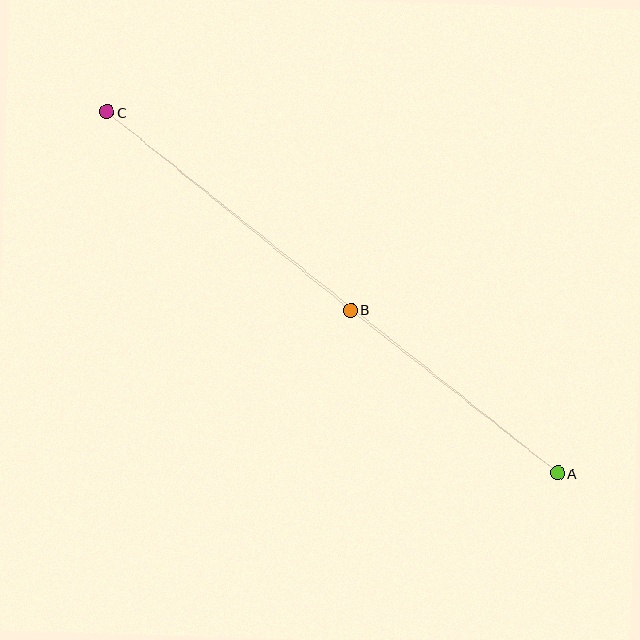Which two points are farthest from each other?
Points A and C are farthest from each other.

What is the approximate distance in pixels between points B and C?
The distance between B and C is approximately 314 pixels.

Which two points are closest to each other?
Points A and B are closest to each other.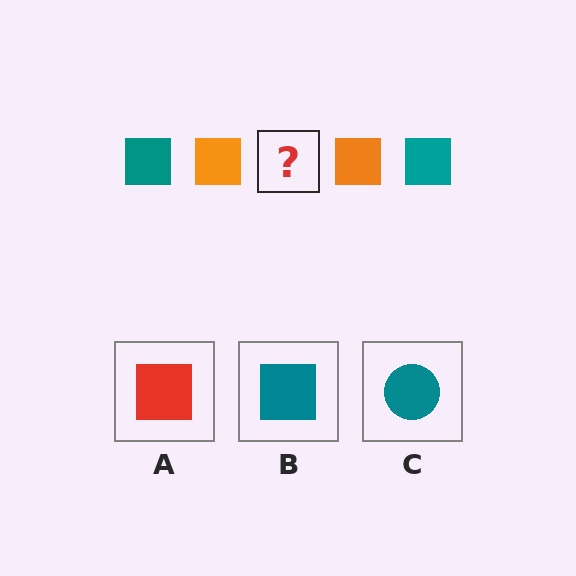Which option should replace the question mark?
Option B.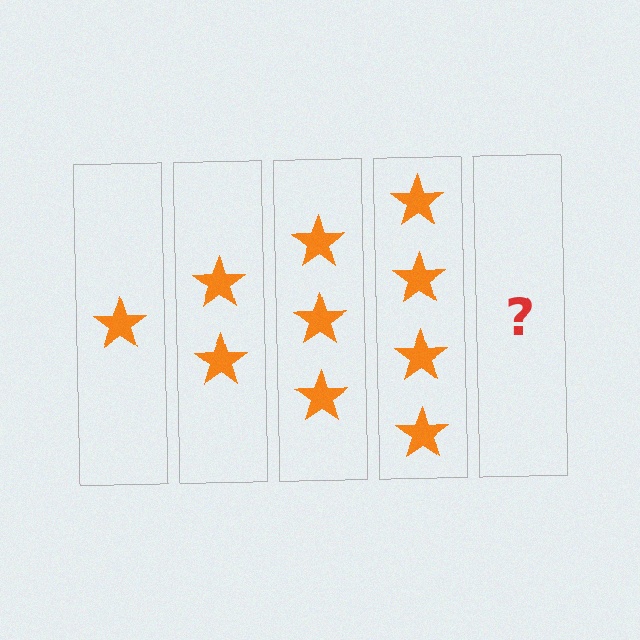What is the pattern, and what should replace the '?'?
The pattern is that each step adds one more star. The '?' should be 5 stars.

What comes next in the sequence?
The next element should be 5 stars.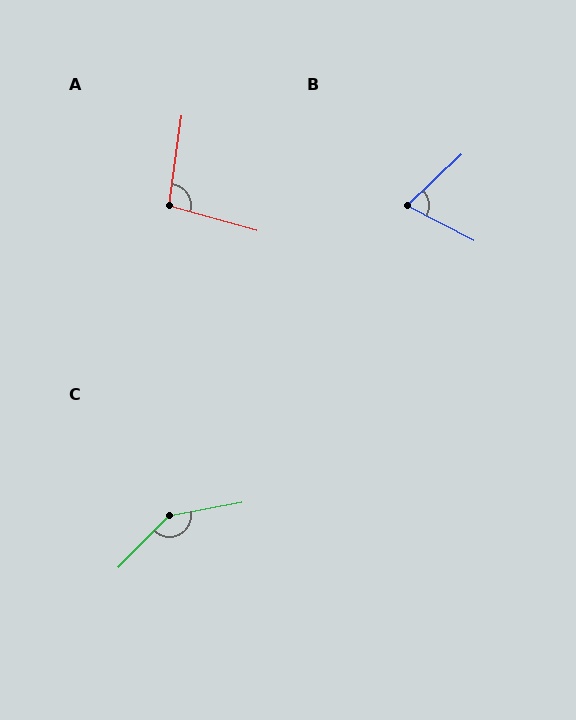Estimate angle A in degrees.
Approximately 97 degrees.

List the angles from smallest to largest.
B (71°), A (97°), C (146°).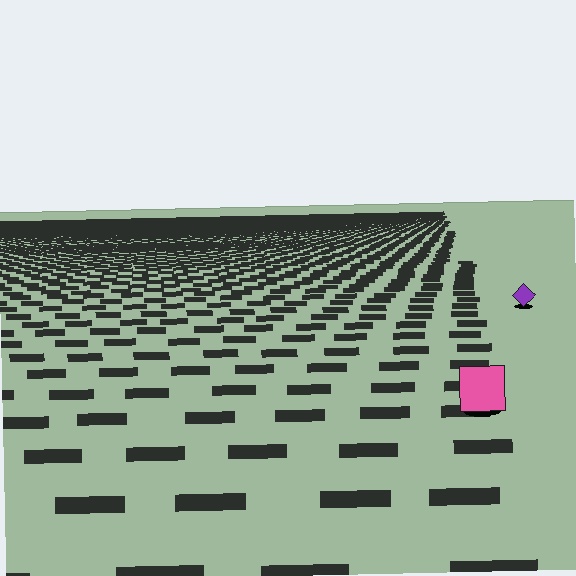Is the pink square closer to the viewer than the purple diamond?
Yes. The pink square is closer — you can tell from the texture gradient: the ground texture is coarser near it.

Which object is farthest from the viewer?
The purple diamond is farthest from the viewer. It appears smaller and the ground texture around it is denser.